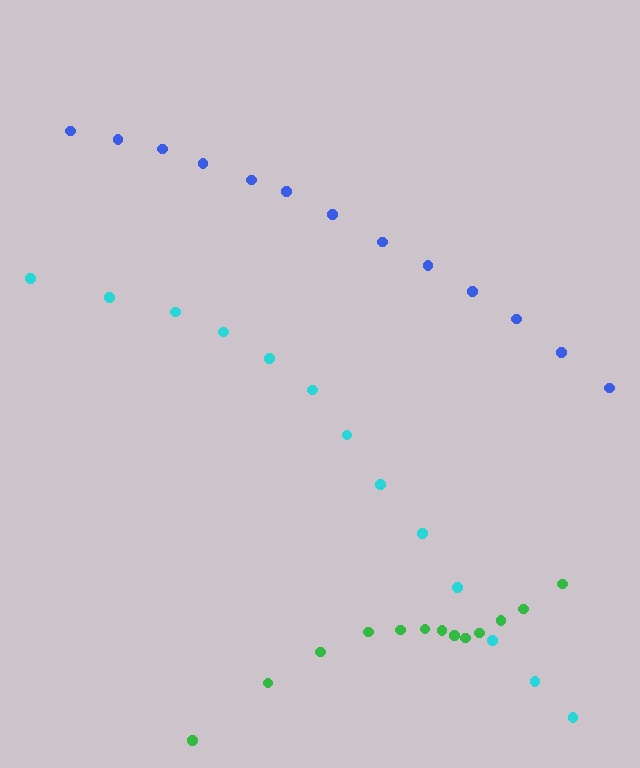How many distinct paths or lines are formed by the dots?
There are 3 distinct paths.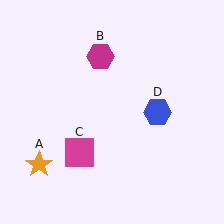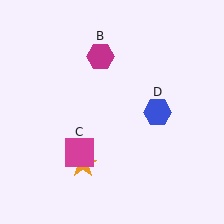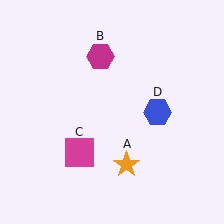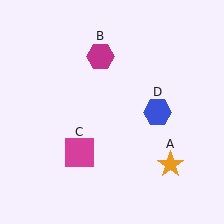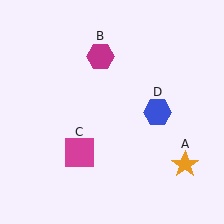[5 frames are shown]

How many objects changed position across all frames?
1 object changed position: orange star (object A).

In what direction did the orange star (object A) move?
The orange star (object A) moved right.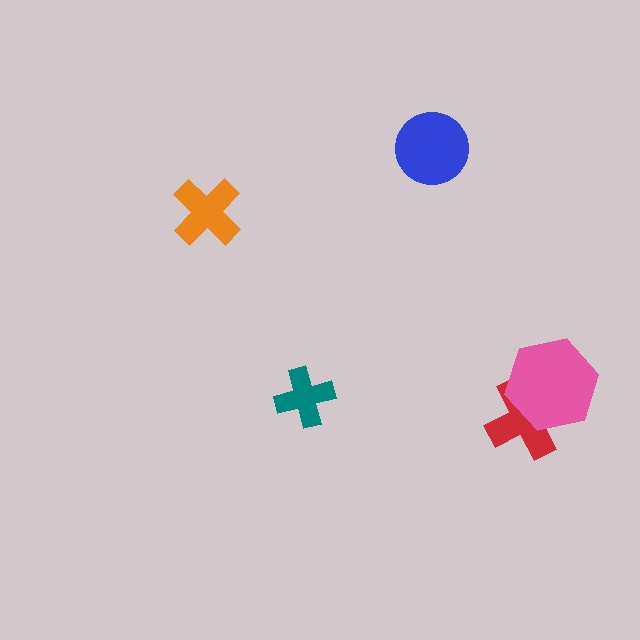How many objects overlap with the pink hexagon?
1 object overlaps with the pink hexagon.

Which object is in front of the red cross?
The pink hexagon is in front of the red cross.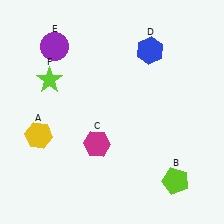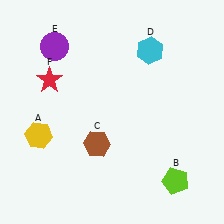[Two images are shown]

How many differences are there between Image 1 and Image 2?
There are 3 differences between the two images.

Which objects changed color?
C changed from magenta to brown. D changed from blue to cyan. F changed from lime to red.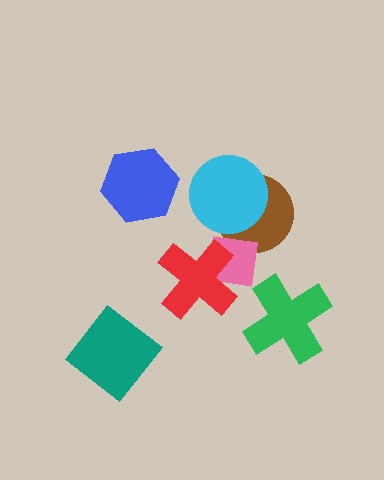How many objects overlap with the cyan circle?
1 object overlaps with the cyan circle.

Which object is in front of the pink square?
The red cross is in front of the pink square.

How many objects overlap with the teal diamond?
0 objects overlap with the teal diamond.